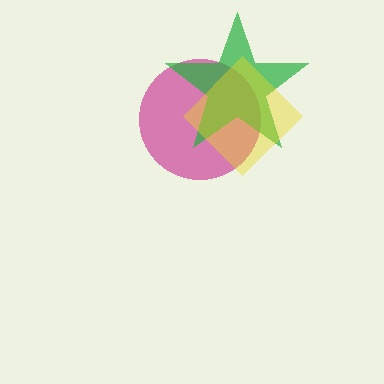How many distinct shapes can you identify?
There are 3 distinct shapes: a magenta circle, a green star, a yellow diamond.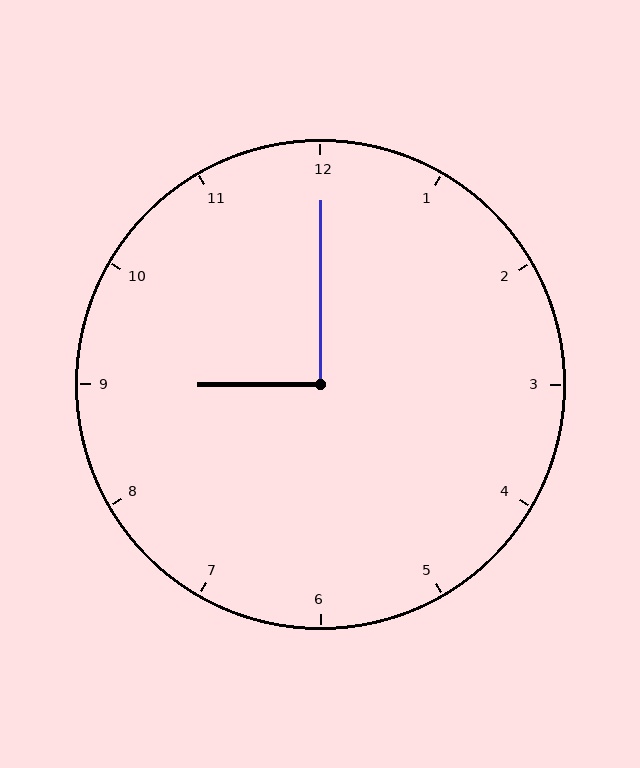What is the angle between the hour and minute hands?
Approximately 90 degrees.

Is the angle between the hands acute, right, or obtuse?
It is right.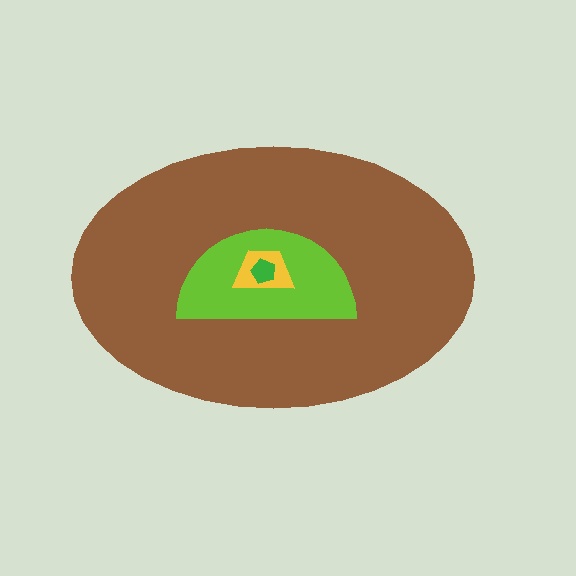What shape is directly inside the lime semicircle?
The yellow trapezoid.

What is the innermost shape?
The green pentagon.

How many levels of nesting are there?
4.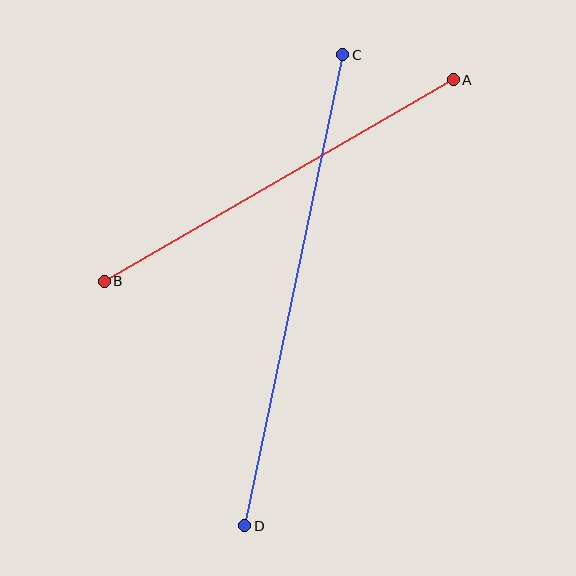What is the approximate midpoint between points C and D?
The midpoint is at approximately (294, 290) pixels.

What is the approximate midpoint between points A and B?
The midpoint is at approximately (279, 180) pixels.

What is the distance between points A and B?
The distance is approximately 403 pixels.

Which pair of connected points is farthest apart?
Points C and D are farthest apart.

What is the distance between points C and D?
The distance is approximately 481 pixels.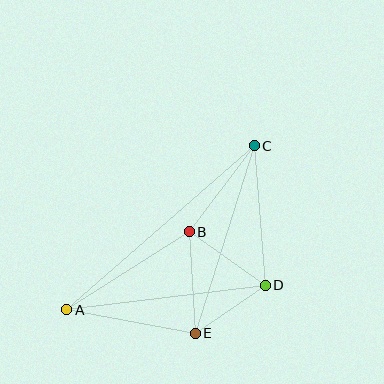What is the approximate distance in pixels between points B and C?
The distance between B and C is approximately 108 pixels.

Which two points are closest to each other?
Points D and E are closest to each other.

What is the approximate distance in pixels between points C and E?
The distance between C and E is approximately 196 pixels.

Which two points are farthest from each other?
Points A and C are farthest from each other.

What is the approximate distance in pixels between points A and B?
The distance between A and B is approximately 145 pixels.